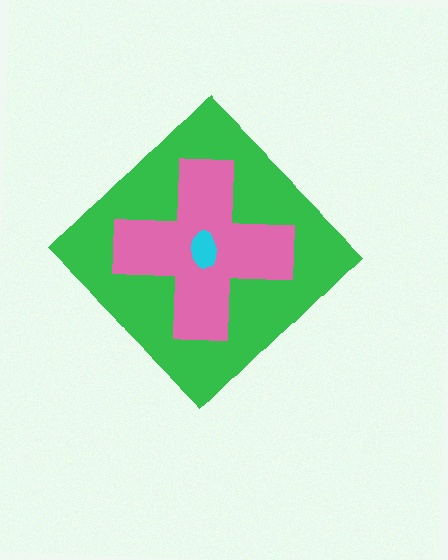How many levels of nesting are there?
3.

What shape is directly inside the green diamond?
The pink cross.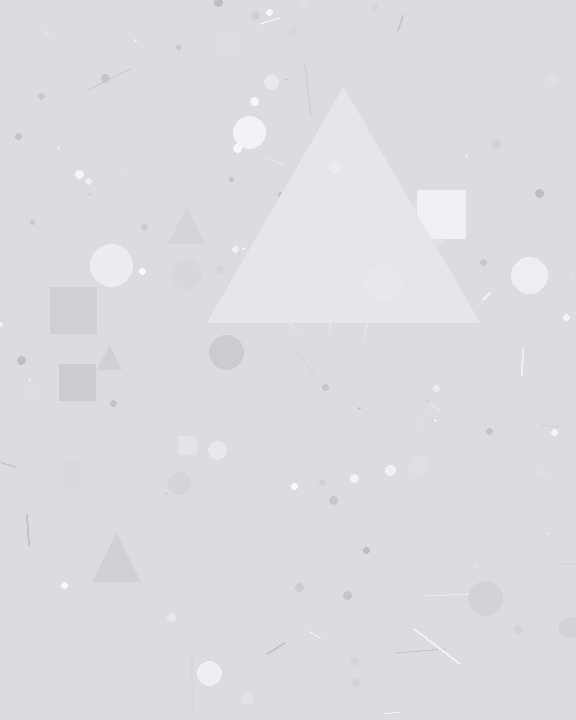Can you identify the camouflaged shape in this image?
The camouflaged shape is a triangle.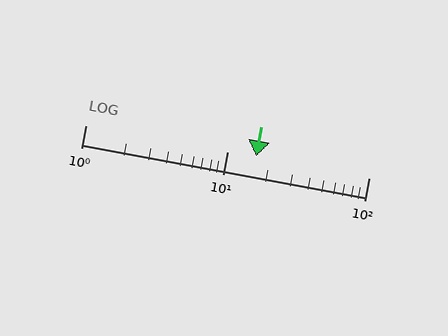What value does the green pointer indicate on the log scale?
The pointer indicates approximately 16.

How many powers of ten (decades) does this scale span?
The scale spans 2 decades, from 1 to 100.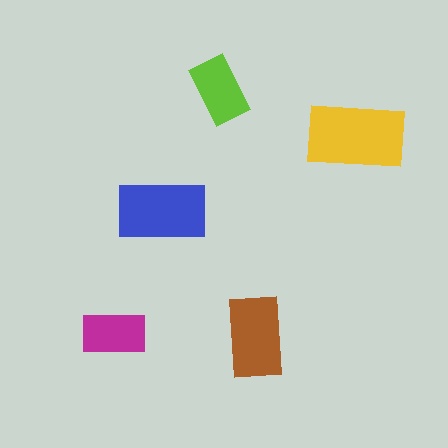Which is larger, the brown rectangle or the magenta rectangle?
The brown one.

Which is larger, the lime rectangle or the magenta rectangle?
The lime one.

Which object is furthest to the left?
The magenta rectangle is leftmost.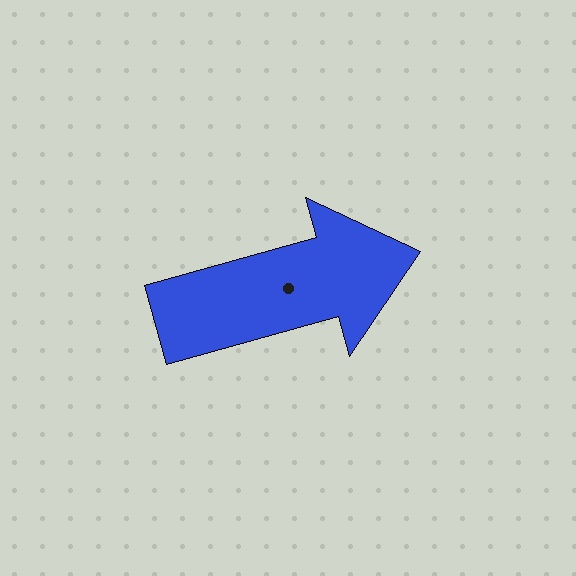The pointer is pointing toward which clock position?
Roughly 2 o'clock.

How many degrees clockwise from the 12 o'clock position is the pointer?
Approximately 74 degrees.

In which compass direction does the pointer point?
East.